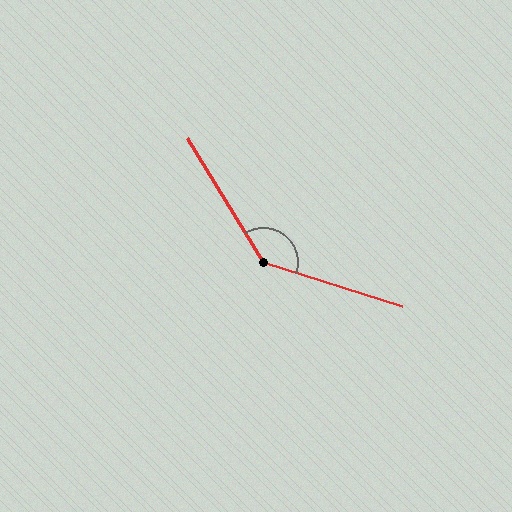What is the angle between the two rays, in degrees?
Approximately 139 degrees.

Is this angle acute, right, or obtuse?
It is obtuse.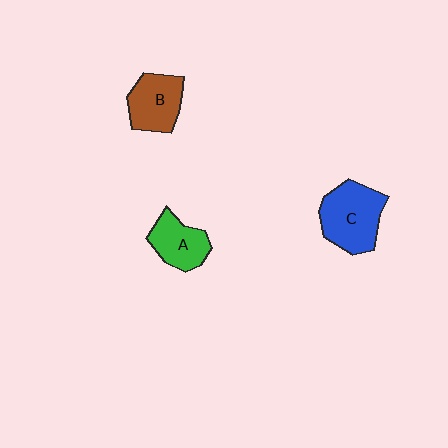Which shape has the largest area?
Shape C (blue).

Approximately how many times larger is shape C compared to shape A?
Approximately 1.4 times.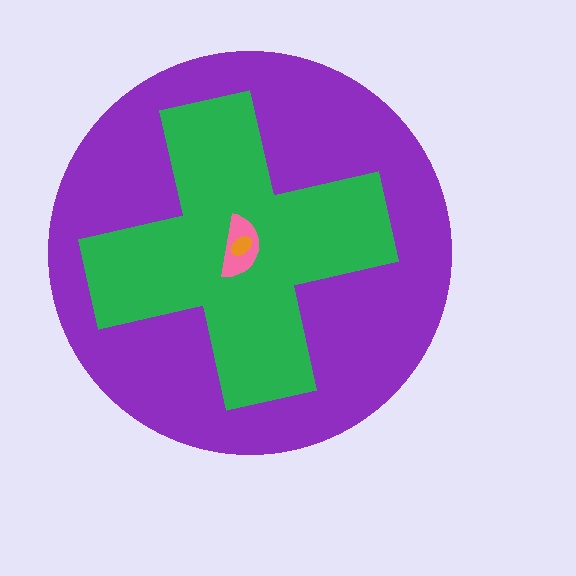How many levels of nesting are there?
4.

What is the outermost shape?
The purple circle.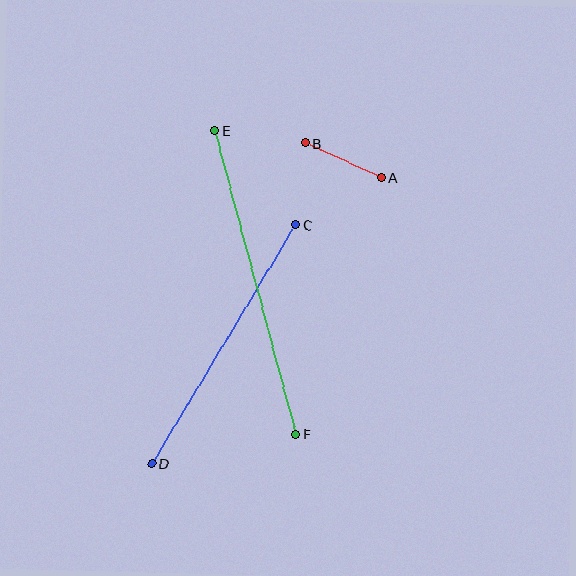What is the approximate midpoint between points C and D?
The midpoint is at approximately (224, 344) pixels.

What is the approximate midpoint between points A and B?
The midpoint is at approximately (343, 160) pixels.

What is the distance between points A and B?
The distance is approximately 84 pixels.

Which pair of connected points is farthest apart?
Points E and F are farthest apart.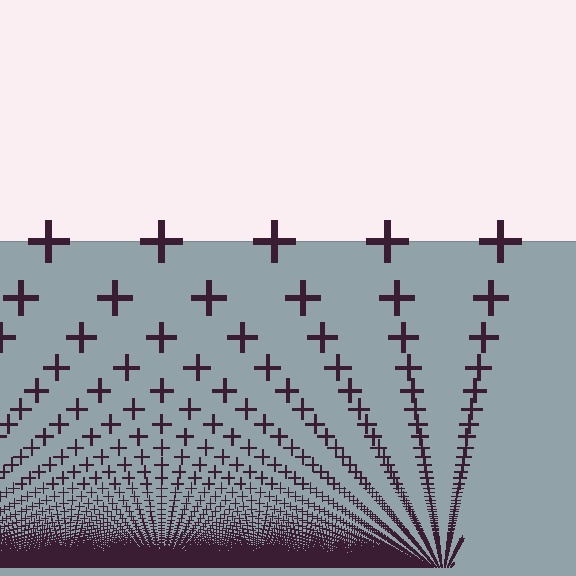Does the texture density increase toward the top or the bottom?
Density increases toward the bottom.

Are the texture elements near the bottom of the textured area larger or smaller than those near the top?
Smaller. The gradient is inverted — elements near the bottom are smaller and denser.